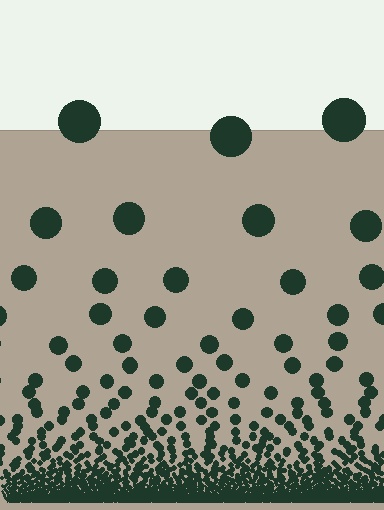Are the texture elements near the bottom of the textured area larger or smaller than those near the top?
Smaller. The gradient is inverted — elements near the bottom are smaller and denser.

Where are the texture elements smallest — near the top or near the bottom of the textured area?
Near the bottom.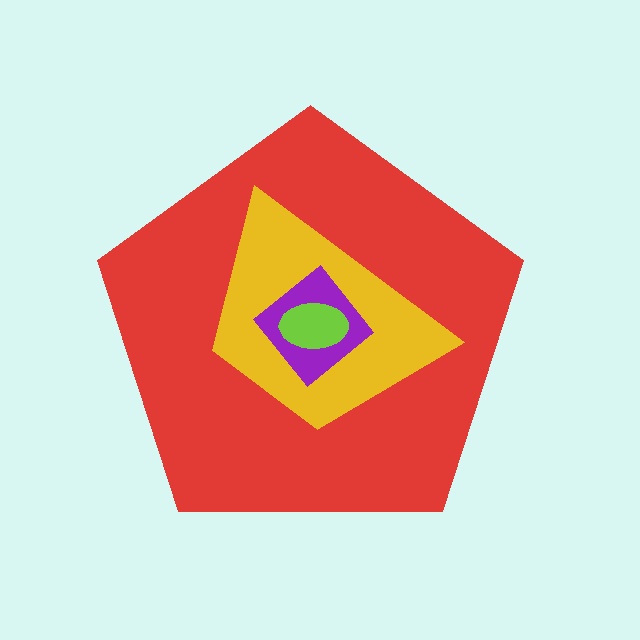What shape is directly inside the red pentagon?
The yellow trapezoid.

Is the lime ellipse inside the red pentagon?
Yes.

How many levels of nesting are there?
4.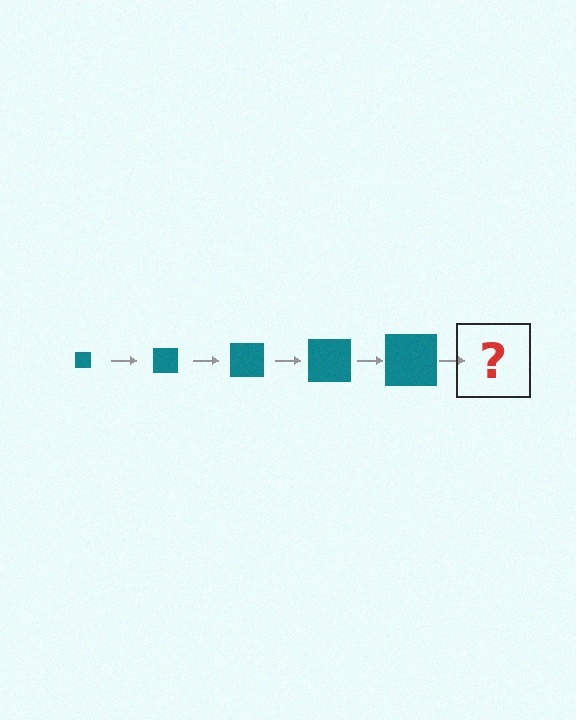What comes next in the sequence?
The next element should be a teal square, larger than the previous one.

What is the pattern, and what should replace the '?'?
The pattern is that the square gets progressively larger each step. The '?' should be a teal square, larger than the previous one.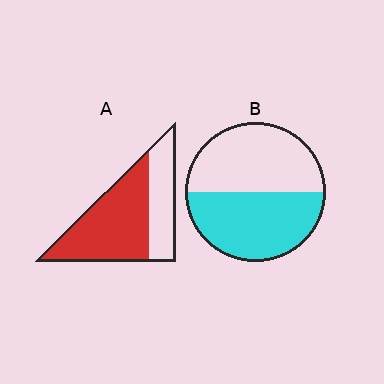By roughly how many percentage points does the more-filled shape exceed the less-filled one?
By roughly 15 percentage points (A over B).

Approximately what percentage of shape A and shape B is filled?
A is approximately 65% and B is approximately 50%.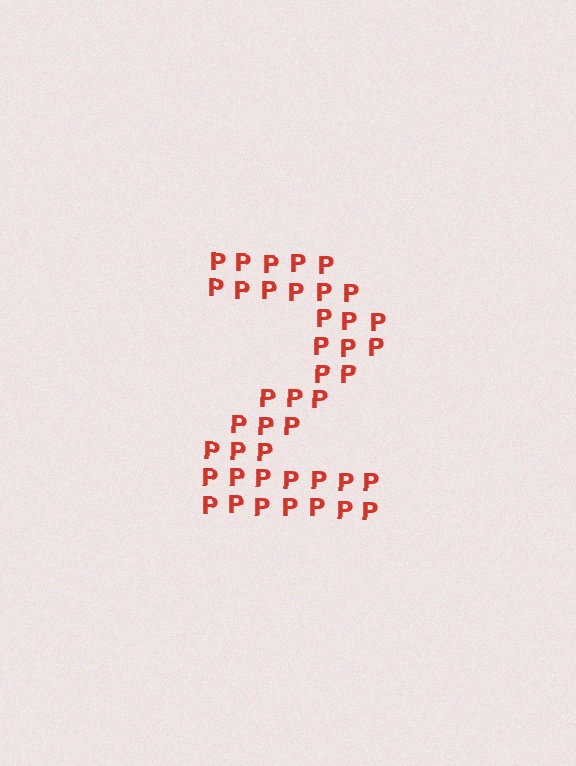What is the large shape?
The large shape is the digit 2.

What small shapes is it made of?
It is made of small letter P's.